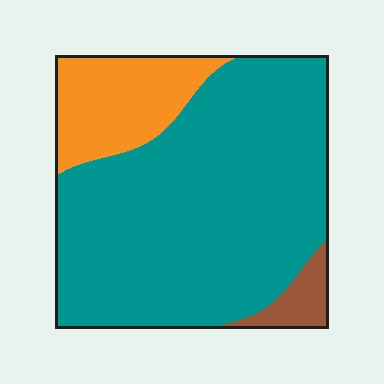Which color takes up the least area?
Brown, at roughly 5%.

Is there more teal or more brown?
Teal.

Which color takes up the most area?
Teal, at roughly 75%.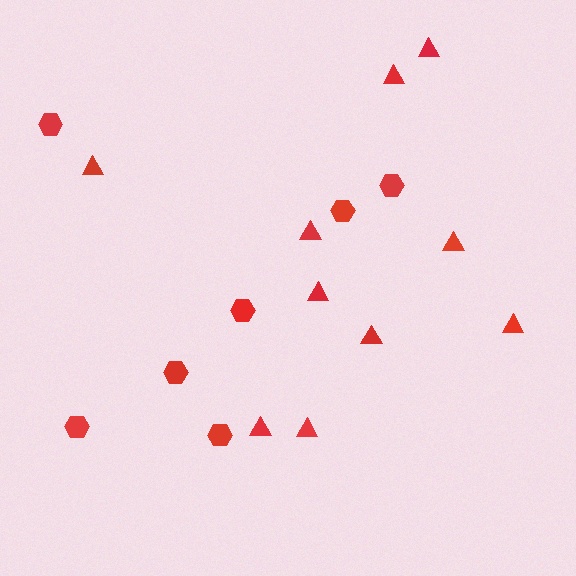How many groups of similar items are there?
There are 2 groups: one group of hexagons (7) and one group of triangles (10).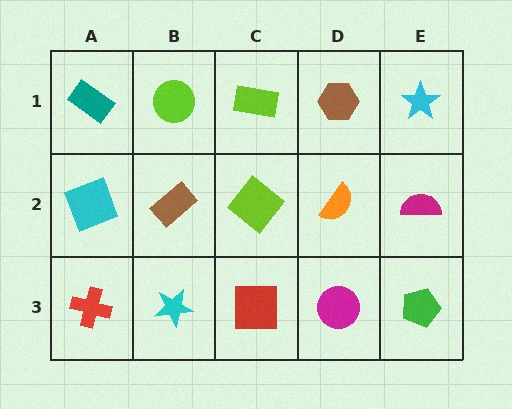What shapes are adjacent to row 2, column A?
A teal rectangle (row 1, column A), a red cross (row 3, column A), a brown rectangle (row 2, column B).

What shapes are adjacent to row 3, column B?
A brown rectangle (row 2, column B), a red cross (row 3, column A), a red square (row 3, column C).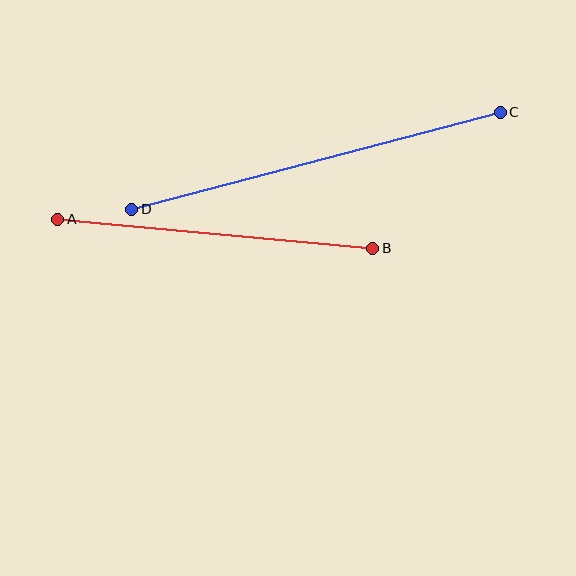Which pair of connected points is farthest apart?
Points C and D are farthest apart.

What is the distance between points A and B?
The distance is approximately 316 pixels.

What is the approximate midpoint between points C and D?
The midpoint is at approximately (316, 161) pixels.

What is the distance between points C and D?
The distance is approximately 381 pixels.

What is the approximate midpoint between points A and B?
The midpoint is at approximately (215, 234) pixels.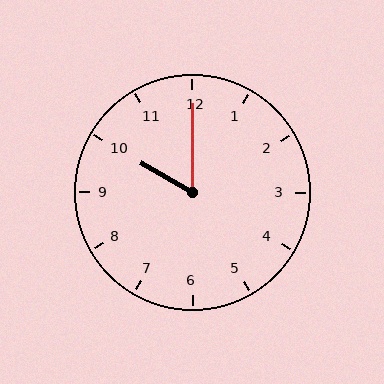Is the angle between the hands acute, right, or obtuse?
It is acute.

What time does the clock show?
10:00.